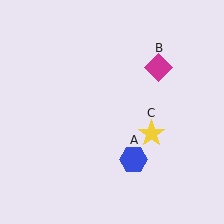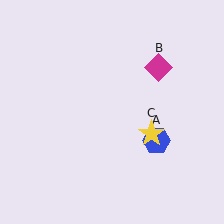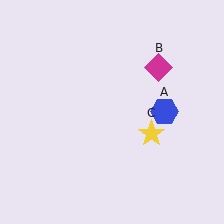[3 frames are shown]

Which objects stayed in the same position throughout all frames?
Magenta diamond (object B) and yellow star (object C) remained stationary.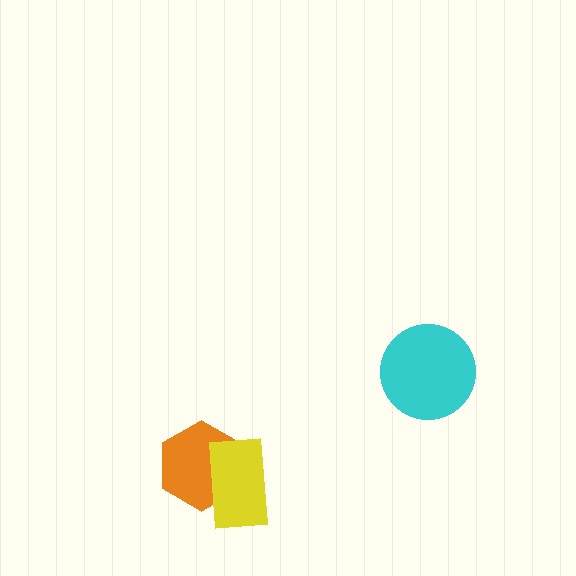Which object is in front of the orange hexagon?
The yellow rectangle is in front of the orange hexagon.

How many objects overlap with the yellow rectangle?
1 object overlaps with the yellow rectangle.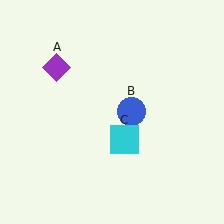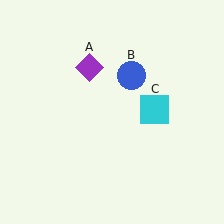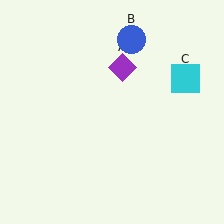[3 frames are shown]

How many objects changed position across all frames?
3 objects changed position: purple diamond (object A), blue circle (object B), cyan square (object C).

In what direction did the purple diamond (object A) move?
The purple diamond (object A) moved right.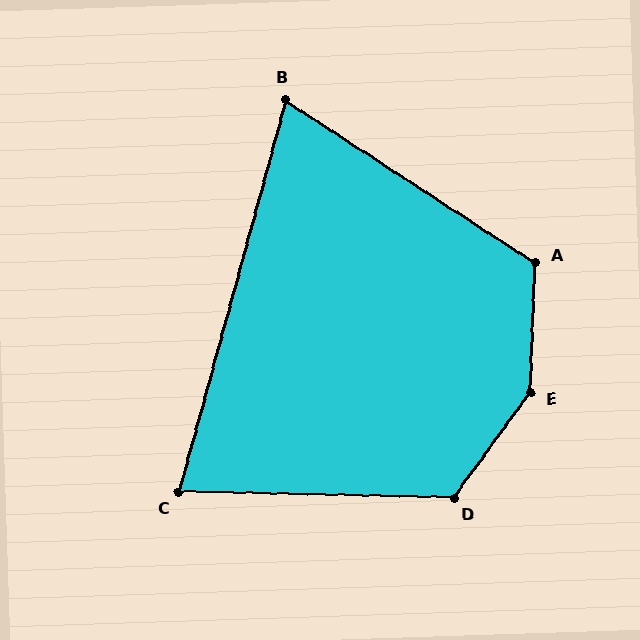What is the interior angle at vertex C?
Approximately 76 degrees (acute).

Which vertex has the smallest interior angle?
B, at approximately 72 degrees.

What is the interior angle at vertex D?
Approximately 125 degrees (obtuse).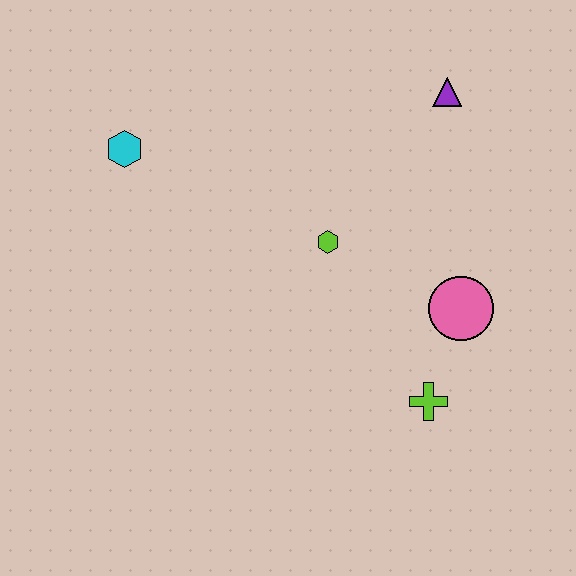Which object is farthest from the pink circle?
The cyan hexagon is farthest from the pink circle.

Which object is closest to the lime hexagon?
The pink circle is closest to the lime hexagon.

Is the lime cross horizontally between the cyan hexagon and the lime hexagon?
No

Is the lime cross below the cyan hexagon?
Yes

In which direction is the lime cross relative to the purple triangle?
The lime cross is below the purple triangle.